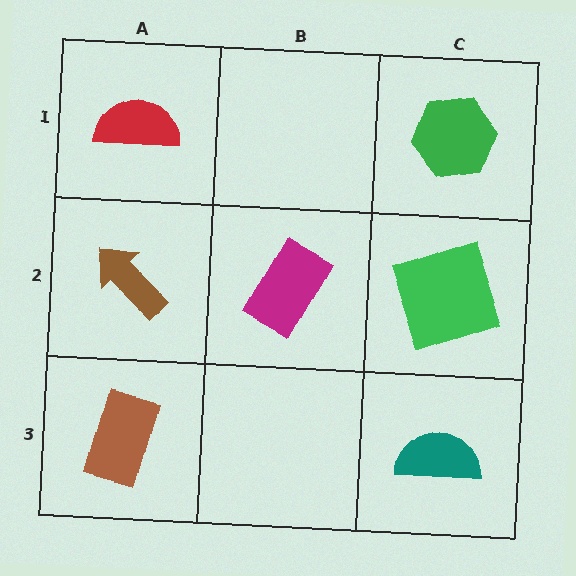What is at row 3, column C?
A teal semicircle.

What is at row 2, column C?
A green square.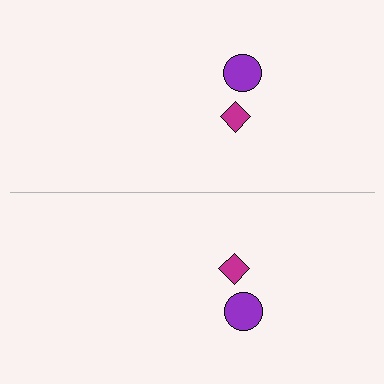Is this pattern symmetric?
Yes, this pattern has bilateral (reflection) symmetry.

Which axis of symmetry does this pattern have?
The pattern has a horizontal axis of symmetry running through the center of the image.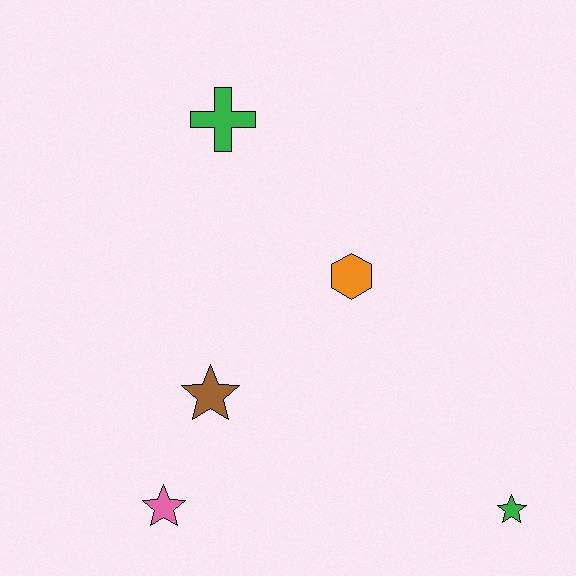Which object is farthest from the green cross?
The green star is farthest from the green cross.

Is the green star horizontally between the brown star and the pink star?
No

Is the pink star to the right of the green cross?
No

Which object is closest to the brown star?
The pink star is closest to the brown star.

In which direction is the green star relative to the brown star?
The green star is to the right of the brown star.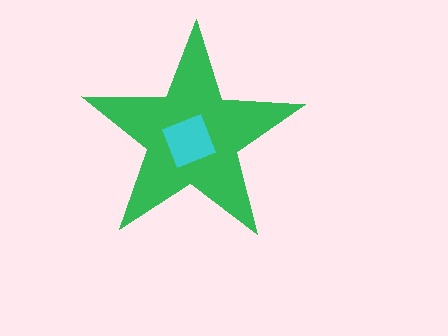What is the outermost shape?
The green star.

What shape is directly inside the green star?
The cyan square.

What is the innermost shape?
The cyan square.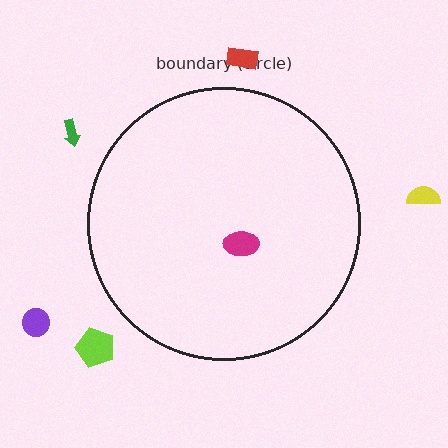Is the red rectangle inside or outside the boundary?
Outside.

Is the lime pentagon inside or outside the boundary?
Outside.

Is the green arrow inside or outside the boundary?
Outside.